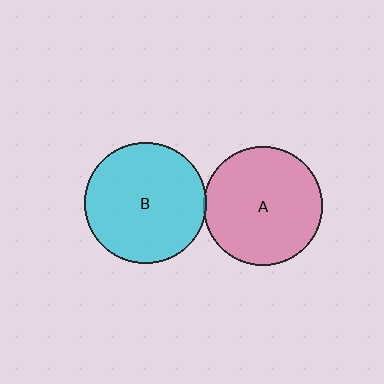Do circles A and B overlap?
Yes.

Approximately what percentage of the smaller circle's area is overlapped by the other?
Approximately 5%.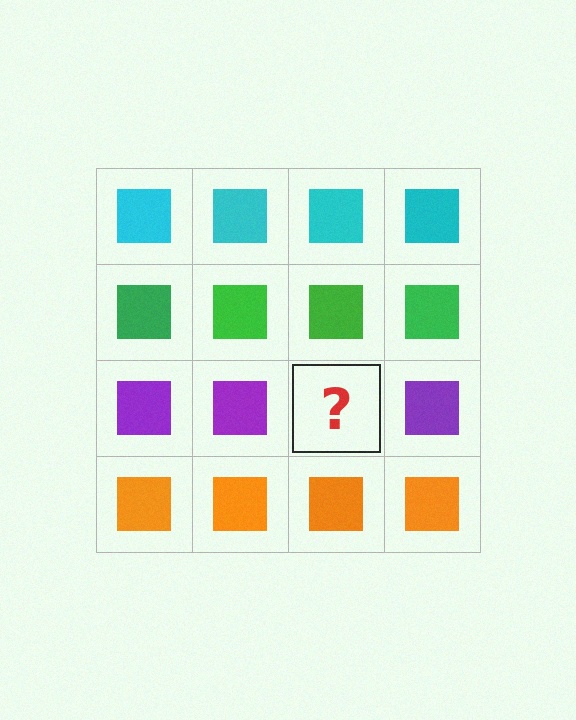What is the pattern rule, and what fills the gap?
The rule is that each row has a consistent color. The gap should be filled with a purple square.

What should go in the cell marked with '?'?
The missing cell should contain a purple square.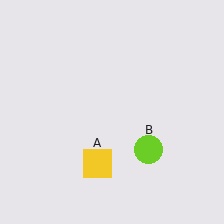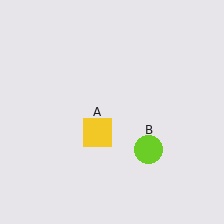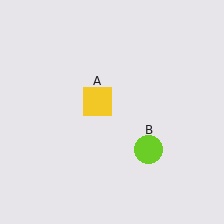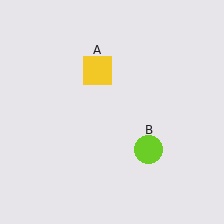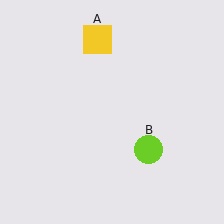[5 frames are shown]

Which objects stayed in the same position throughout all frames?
Lime circle (object B) remained stationary.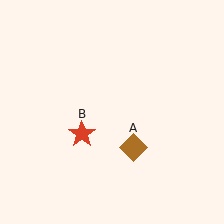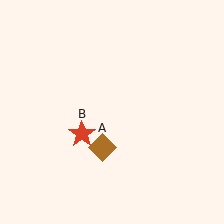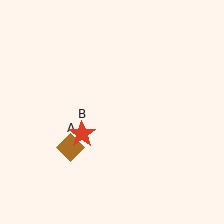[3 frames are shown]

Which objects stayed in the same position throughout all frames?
Red star (object B) remained stationary.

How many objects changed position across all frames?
1 object changed position: brown diamond (object A).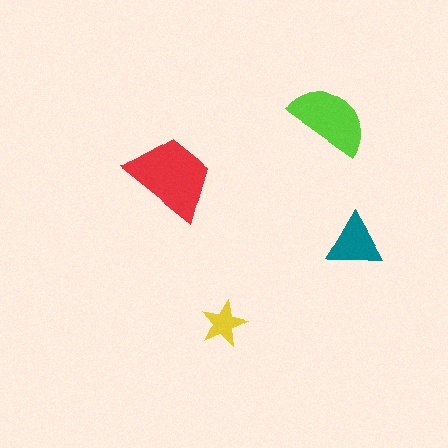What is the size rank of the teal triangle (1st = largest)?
3rd.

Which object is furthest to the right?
The teal triangle is rightmost.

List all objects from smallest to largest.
The yellow star, the teal triangle, the lime semicircle, the red trapezoid.